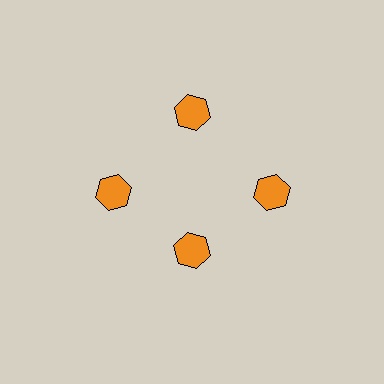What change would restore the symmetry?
The symmetry would be restored by moving it outward, back onto the ring so that all 4 hexagons sit at equal angles and equal distance from the center.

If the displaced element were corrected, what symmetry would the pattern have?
It would have 4-fold rotational symmetry — the pattern would map onto itself every 90 degrees.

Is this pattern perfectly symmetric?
No. The 4 orange hexagons are arranged in a ring, but one element near the 6 o'clock position is pulled inward toward the center, breaking the 4-fold rotational symmetry.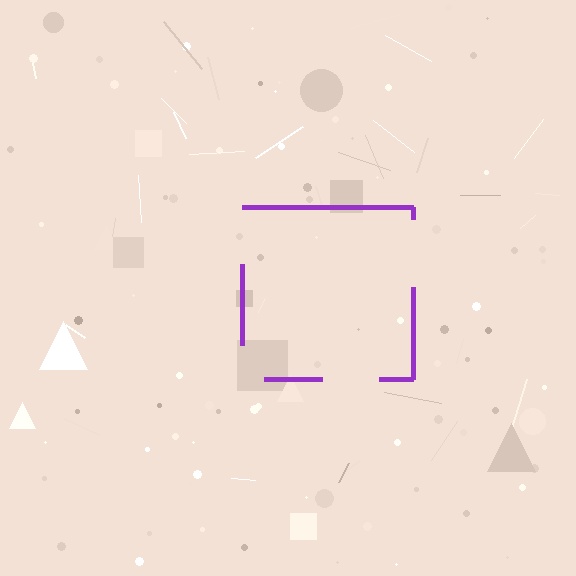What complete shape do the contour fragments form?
The contour fragments form a square.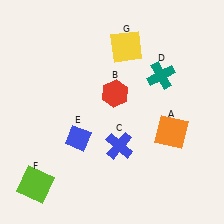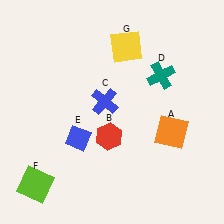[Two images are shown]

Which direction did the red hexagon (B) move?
The red hexagon (B) moved down.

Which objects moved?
The objects that moved are: the red hexagon (B), the blue cross (C).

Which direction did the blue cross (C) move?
The blue cross (C) moved up.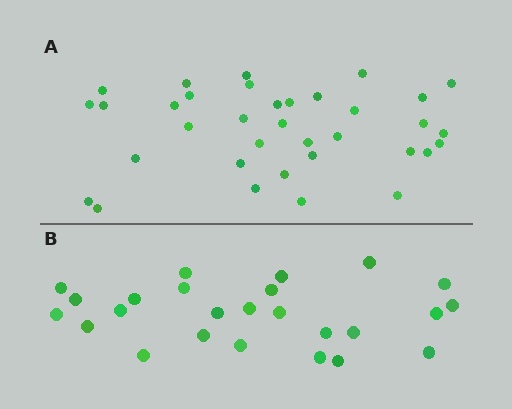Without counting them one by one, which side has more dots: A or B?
Region A (the top region) has more dots.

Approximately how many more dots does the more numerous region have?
Region A has roughly 10 or so more dots than region B.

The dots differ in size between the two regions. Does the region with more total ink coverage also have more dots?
No. Region B has more total ink coverage because its dots are larger, but region A actually contains more individual dots. Total area can be misleading — the number of items is what matters here.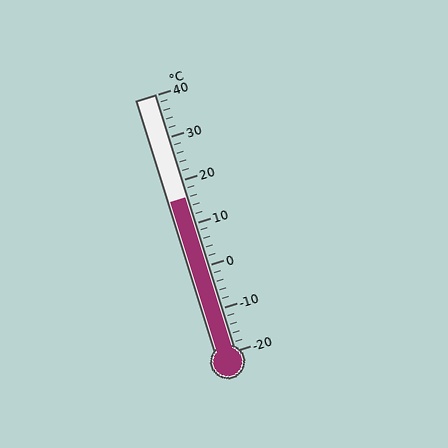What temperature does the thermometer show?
The thermometer shows approximately 16°C.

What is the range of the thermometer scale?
The thermometer scale ranges from -20°C to 40°C.